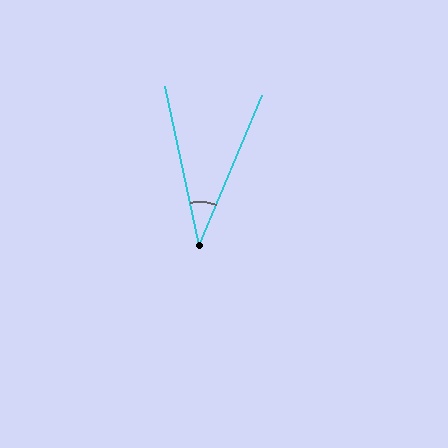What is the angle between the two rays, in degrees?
Approximately 35 degrees.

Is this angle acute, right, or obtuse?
It is acute.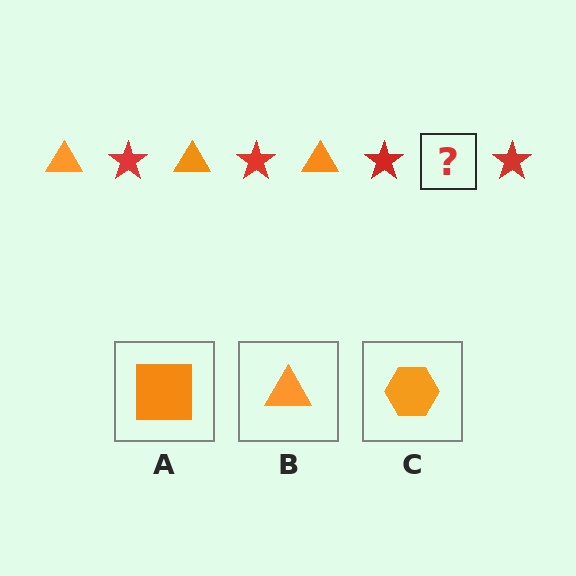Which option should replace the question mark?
Option B.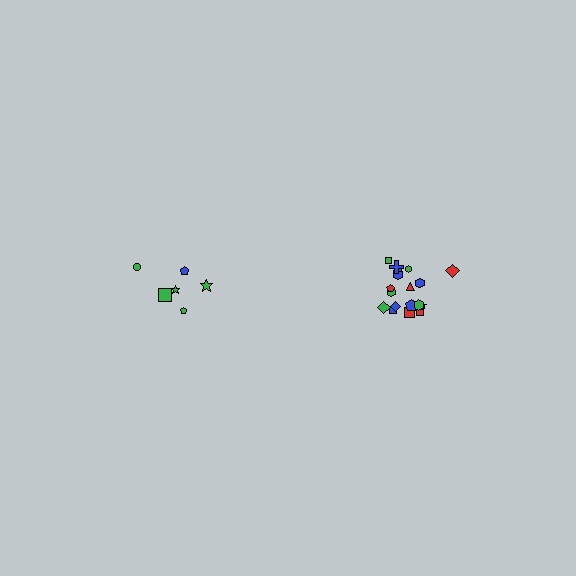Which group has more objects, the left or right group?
The right group.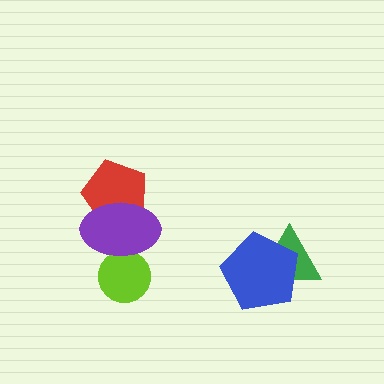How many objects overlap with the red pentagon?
1 object overlaps with the red pentagon.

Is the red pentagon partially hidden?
Yes, it is partially covered by another shape.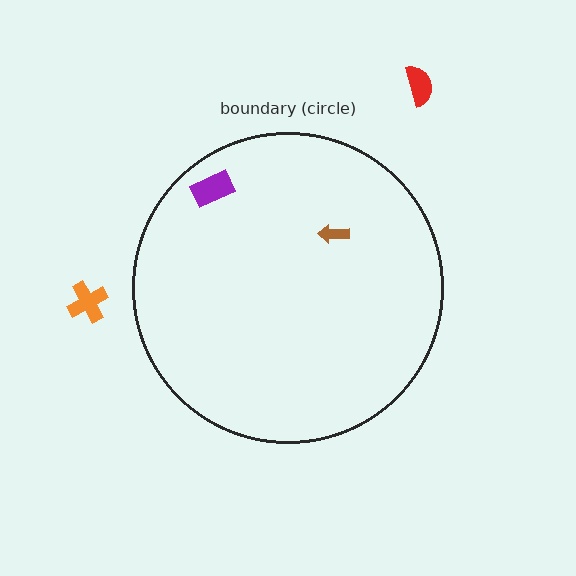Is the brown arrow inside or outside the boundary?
Inside.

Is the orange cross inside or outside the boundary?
Outside.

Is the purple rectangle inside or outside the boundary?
Inside.